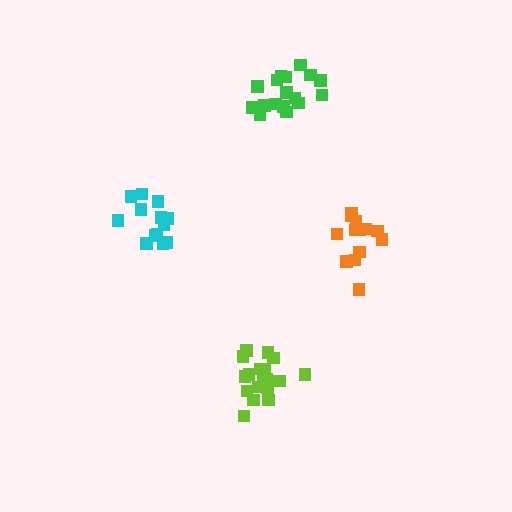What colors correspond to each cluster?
The clusters are colored: cyan, green, orange, lime.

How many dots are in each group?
Group 1: 13 dots, Group 2: 17 dots, Group 3: 13 dots, Group 4: 18 dots (61 total).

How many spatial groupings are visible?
There are 4 spatial groupings.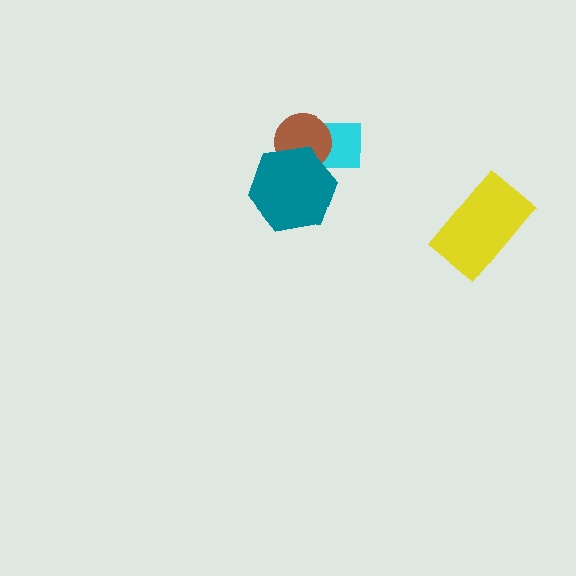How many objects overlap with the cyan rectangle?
2 objects overlap with the cyan rectangle.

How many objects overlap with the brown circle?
2 objects overlap with the brown circle.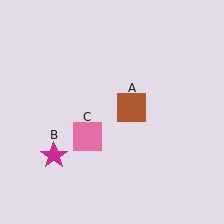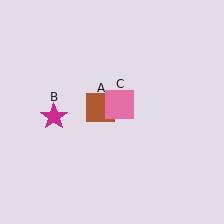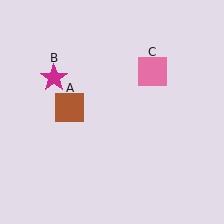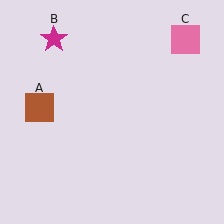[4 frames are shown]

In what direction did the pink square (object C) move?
The pink square (object C) moved up and to the right.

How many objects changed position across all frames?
3 objects changed position: brown square (object A), magenta star (object B), pink square (object C).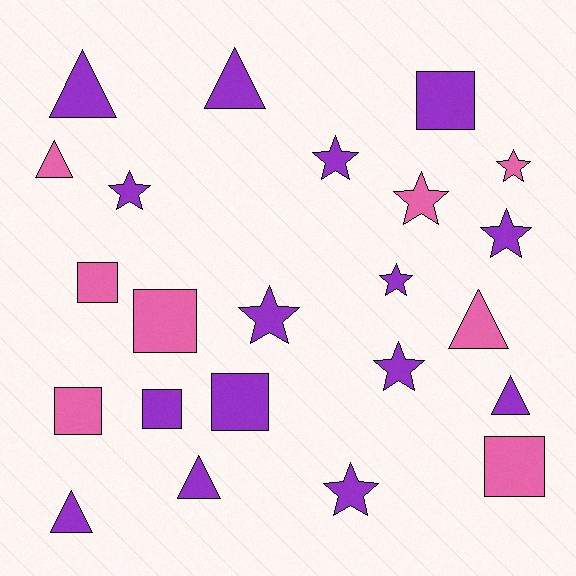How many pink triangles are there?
There are 2 pink triangles.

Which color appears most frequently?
Purple, with 15 objects.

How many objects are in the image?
There are 23 objects.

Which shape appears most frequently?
Star, with 9 objects.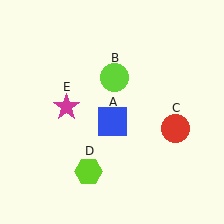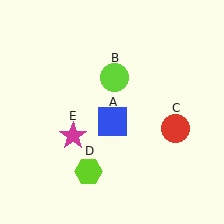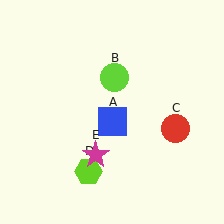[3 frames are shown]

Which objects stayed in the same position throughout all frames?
Blue square (object A) and lime circle (object B) and red circle (object C) and lime hexagon (object D) remained stationary.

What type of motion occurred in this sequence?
The magenta star (object E) rotated counterclockwise around the center of the scene.